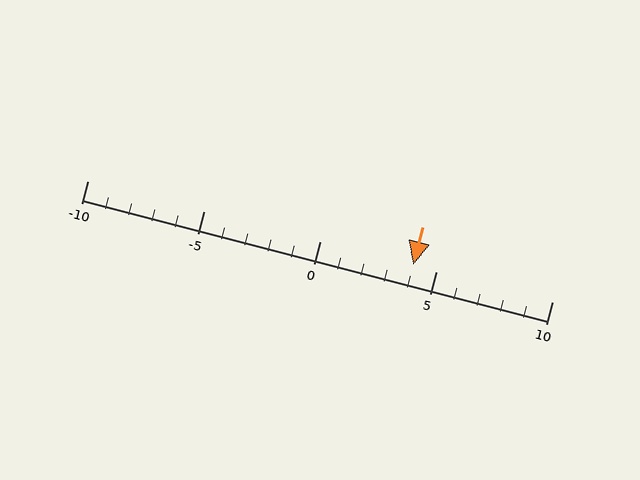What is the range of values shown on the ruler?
The ruler shows values from -10 to 10.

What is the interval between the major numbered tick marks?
The major tick marks are spaced 5 units apart.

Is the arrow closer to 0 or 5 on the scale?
The arrow is closer to 5.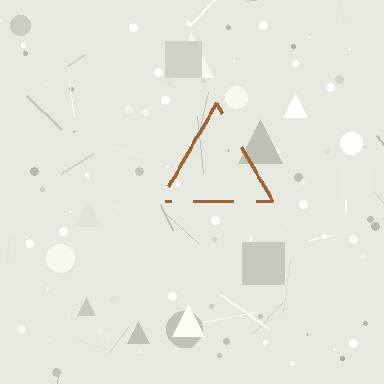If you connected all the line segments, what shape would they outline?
They would outline a triangle.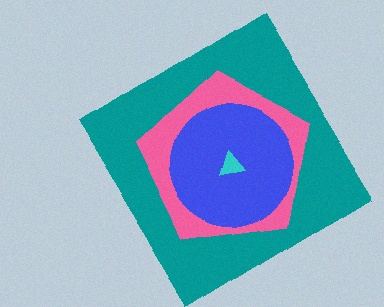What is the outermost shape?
The teal diamond.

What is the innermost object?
The cyan triangle.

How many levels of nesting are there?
4.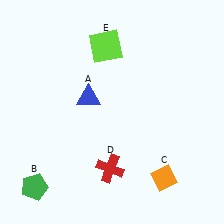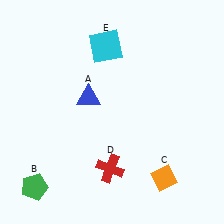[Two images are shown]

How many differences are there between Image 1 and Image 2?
There is 1 difference between the two images.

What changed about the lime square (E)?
In Image 1, E is lime. In Image 2, it changed to cyan.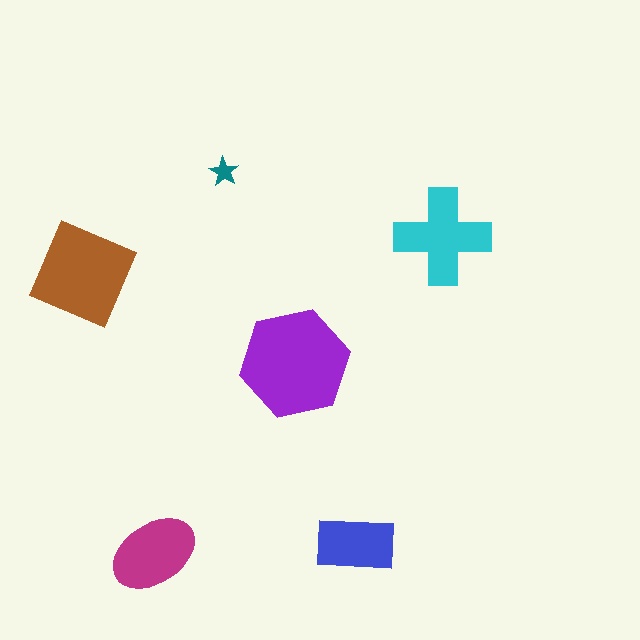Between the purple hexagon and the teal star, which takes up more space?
The purple hexagon.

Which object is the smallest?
The teal star.